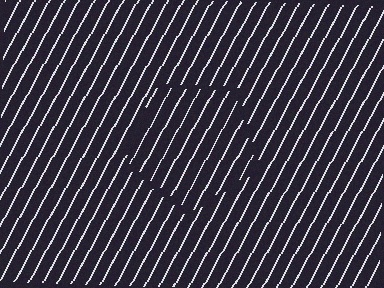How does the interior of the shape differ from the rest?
The interior of the shape contains the same grating, shifted by half a period — the contour is defined by the phase discontinuity where line-ends from the inner and outer gratings abut.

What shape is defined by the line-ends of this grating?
An illusory pentagon. The interior of the shape contains the same grating, shifted by half a period — the contour is defined by the phase discontinuity where line-ends from the inner and outer gratings abut.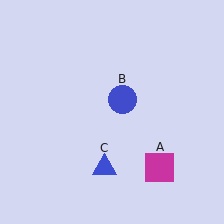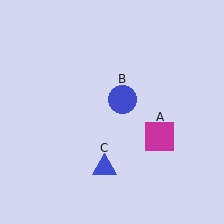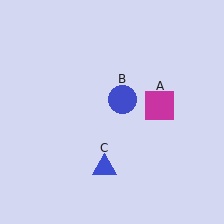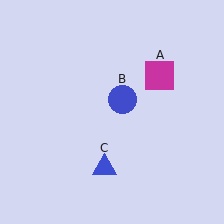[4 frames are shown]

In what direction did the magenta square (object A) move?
The magenta square (object A) moved up.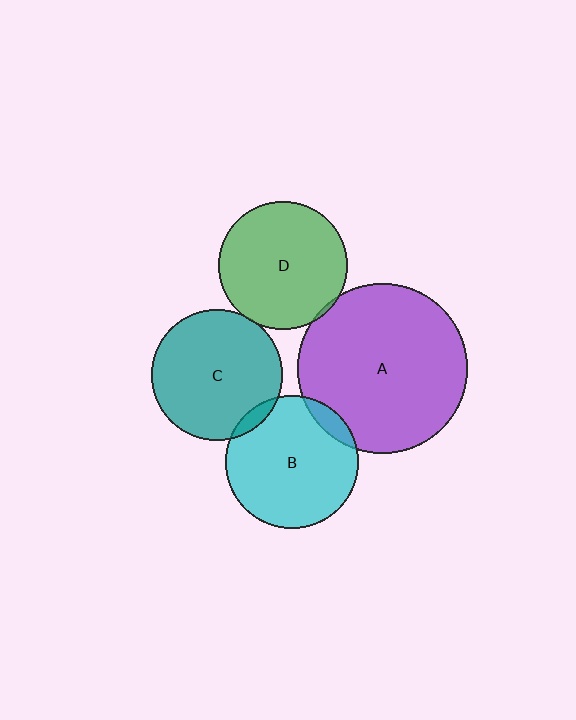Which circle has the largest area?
Circle A (purple).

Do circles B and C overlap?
Yes.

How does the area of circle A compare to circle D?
Approximately 1.8 times.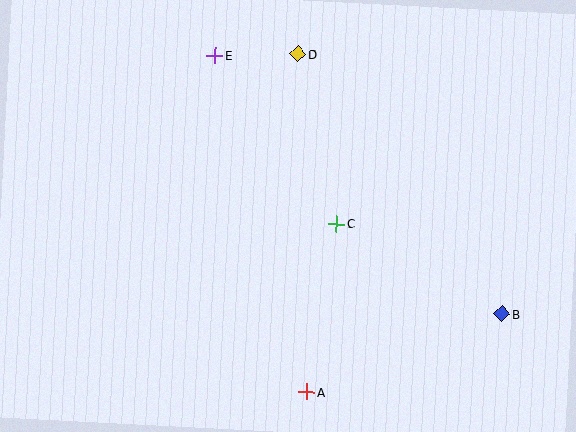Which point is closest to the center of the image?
Point C at (336, 224) is closest to the center.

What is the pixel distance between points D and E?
The distance between D and E is 83 pixels.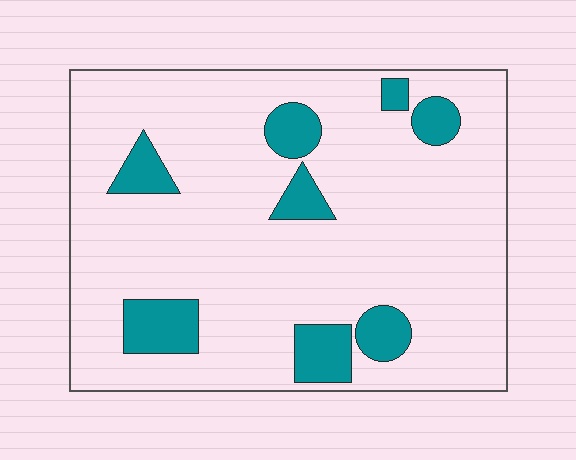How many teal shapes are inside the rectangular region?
8.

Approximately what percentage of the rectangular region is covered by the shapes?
Approximately 15%.